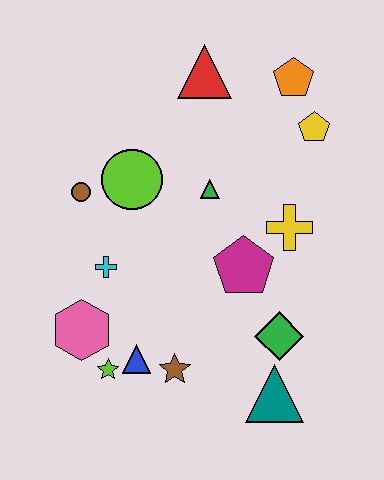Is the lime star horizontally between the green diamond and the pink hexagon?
Yes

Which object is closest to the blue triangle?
The lime star is closest to the blue triangle.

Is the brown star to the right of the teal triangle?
No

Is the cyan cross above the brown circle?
No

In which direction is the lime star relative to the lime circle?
The lime star is below the lime circle.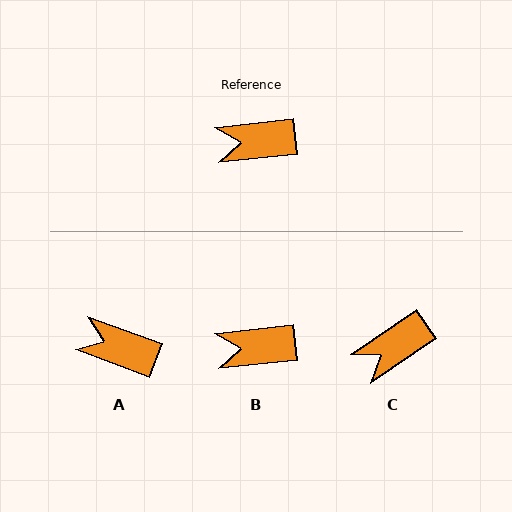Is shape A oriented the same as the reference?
No, it is off by about 26 degrees.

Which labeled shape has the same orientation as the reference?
B.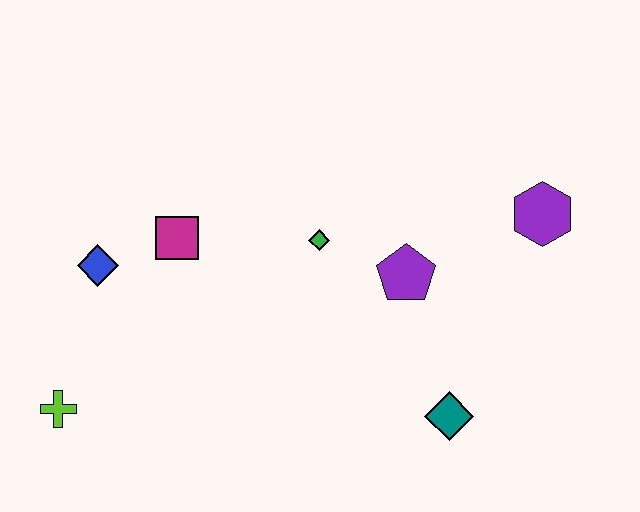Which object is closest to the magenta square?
The blue diamond is closest to the magenta square.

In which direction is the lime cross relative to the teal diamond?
The lime cross is to the left of the teal diamond.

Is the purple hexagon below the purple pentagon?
No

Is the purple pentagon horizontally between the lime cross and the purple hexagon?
Yes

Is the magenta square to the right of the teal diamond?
No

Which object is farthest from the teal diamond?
The lime cross is farthest from the teal diamond.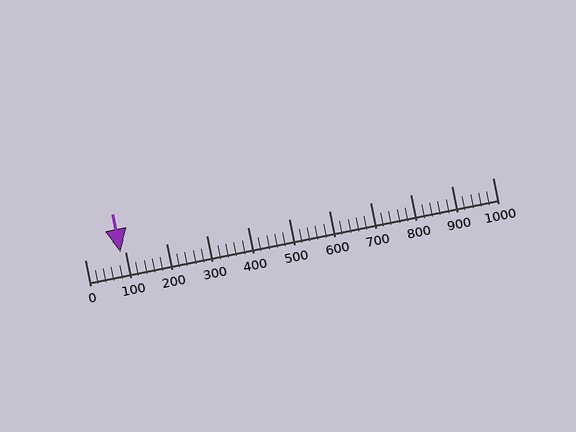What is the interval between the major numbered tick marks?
The major tick marks are spaced 100 units apart.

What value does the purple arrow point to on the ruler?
The purple arrow points to approximately 88.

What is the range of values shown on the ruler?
The ruler shows values from 0 to 1000.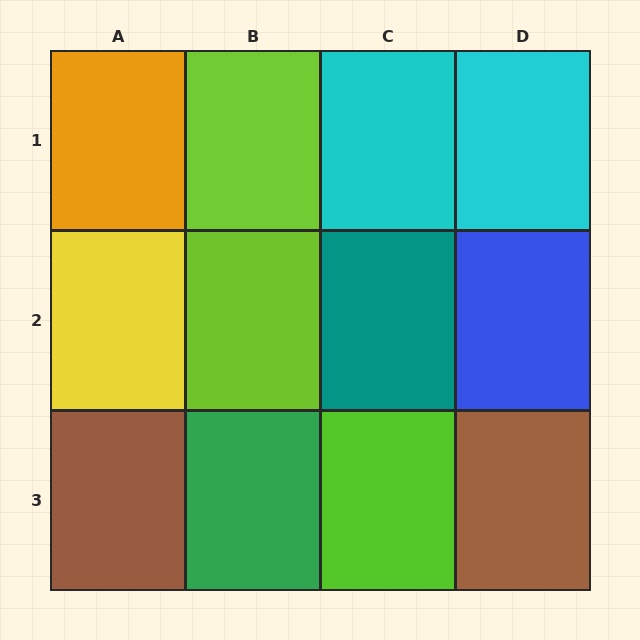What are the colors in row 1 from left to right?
Orange, lime, cyan, cyan.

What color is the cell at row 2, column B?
Lime.